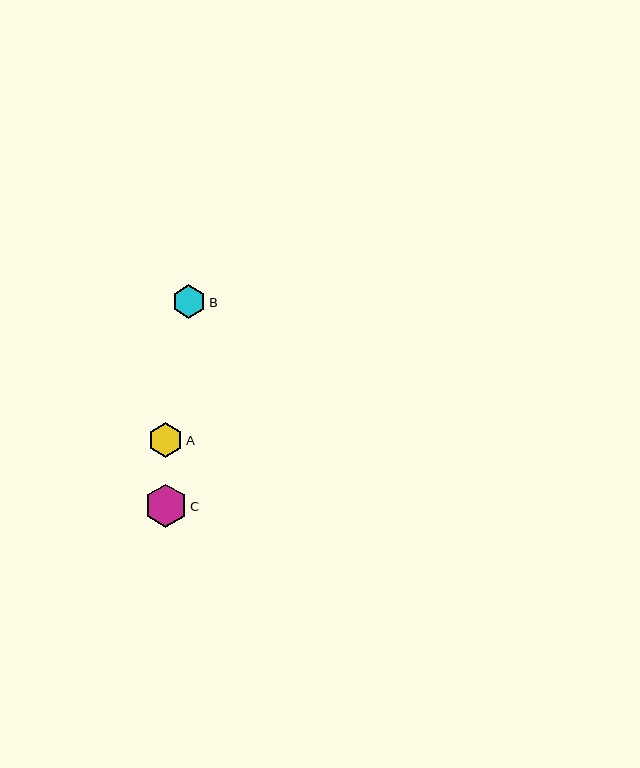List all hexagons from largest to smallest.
From largest to smallest: C, A, B.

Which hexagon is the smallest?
Hexagon B is the smallest with a size of approximately 33 pixels.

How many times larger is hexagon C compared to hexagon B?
Hexagon C is approximately 1.3 times the size of hexagon B.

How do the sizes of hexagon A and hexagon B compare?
Hexagon A and hexagon B are approximately the same size.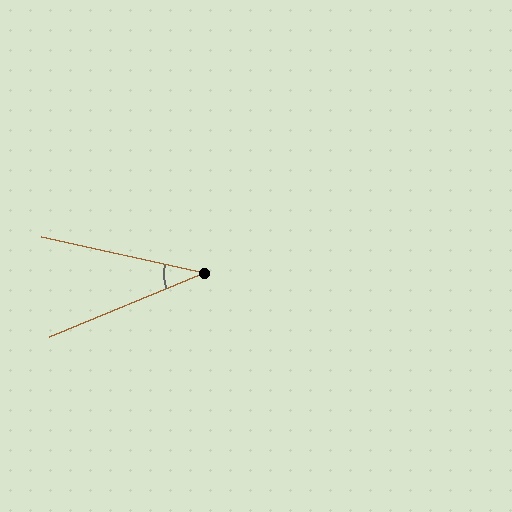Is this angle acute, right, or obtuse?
It is acute.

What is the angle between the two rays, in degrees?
Approximately 35 degrees.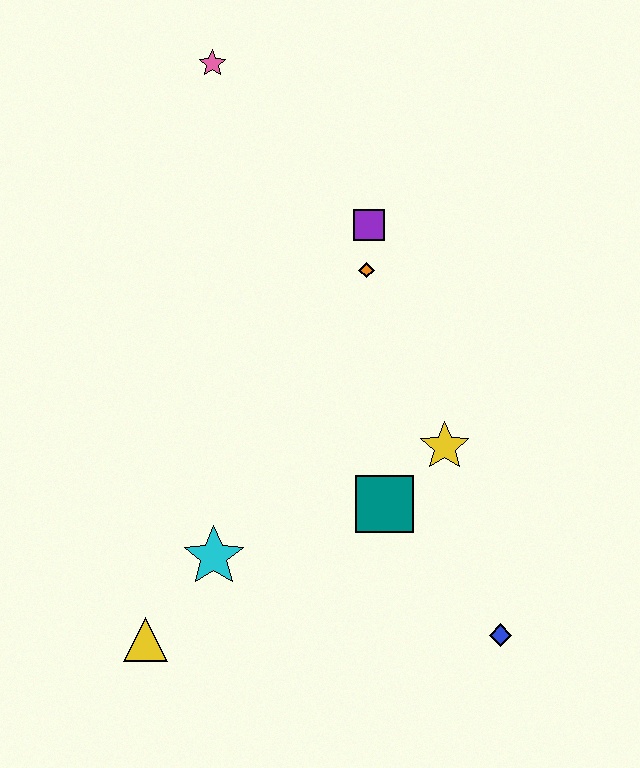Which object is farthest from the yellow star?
The pink star is farthest from the yellow star.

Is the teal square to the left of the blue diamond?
Yes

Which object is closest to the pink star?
The purple square is closest to the pink star.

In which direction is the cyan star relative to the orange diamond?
The cyan star is below the orange diamond.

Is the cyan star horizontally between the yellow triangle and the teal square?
Yes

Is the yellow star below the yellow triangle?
No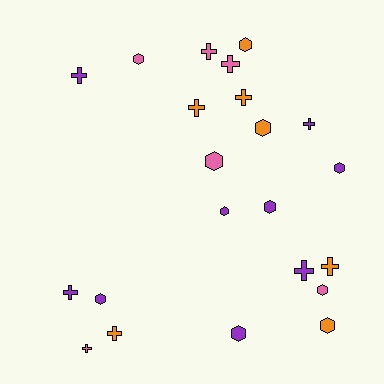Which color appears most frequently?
Purple, with 9 objects.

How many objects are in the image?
There are 22 objects.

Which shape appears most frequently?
Hexagon, with 11 objects.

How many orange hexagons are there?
There are 3 orange hexagons.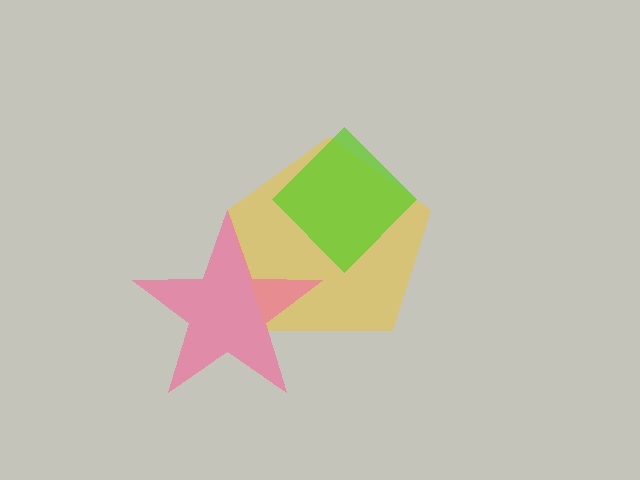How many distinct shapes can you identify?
There are 3 distinct shapes: a yellow pentagon, a lime diamond, a pink star.